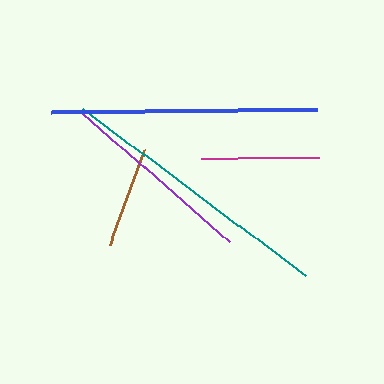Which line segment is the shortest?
The brown line is the shortest at approximately 102 pixels.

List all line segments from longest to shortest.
From longest to shortest: teal, blue, purple, magenta, brown.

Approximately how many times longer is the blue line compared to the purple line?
The blue line is approximately 1.4 times the length of the purple line.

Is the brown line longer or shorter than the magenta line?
The magenta line is longer than the brown line.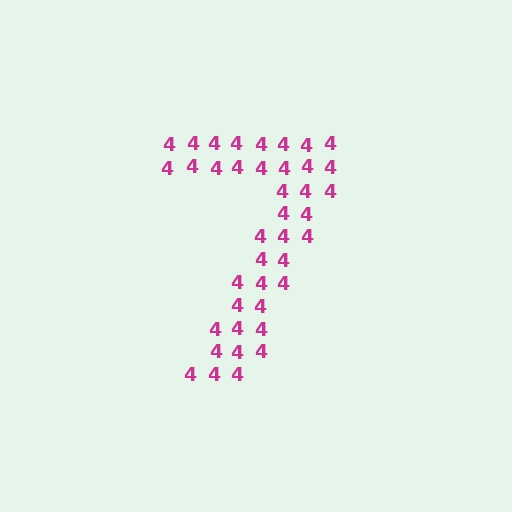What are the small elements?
The small elements are digit 4's.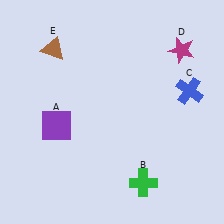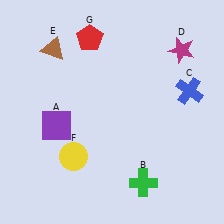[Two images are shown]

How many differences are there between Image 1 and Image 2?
There are 2 differences between the two images.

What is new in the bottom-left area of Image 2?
A yellow circle (F) was added in the bottom-left area of Image 2.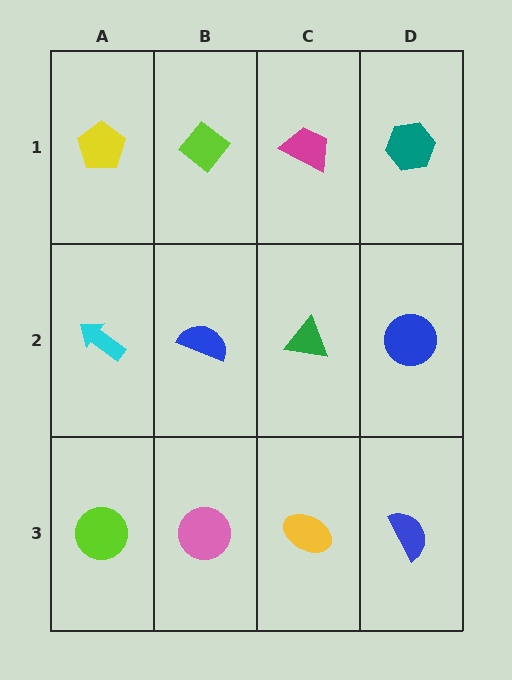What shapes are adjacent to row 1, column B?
A blue semicircle (row 2, column B), a yellow pentagon (row 1, column A), a magenta trapezoid (row 1, column C).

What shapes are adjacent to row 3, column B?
A blue semicircle (row 2, column B), a lime circle (row 3, column A), a yellow ellipse (row 3, column C).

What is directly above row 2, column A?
A yellow pentagon.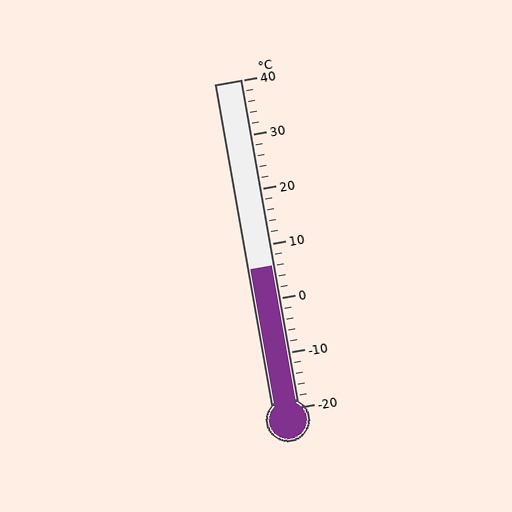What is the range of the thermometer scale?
The thermometer scale ranges from -20°C to 40°C.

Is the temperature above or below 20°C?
The temperature is below 20°C.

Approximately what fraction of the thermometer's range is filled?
The thermometer is filled to approximately 45% of its range.